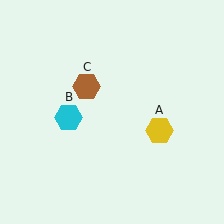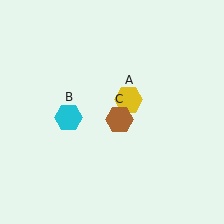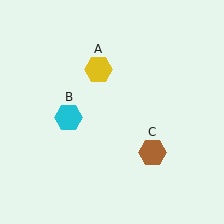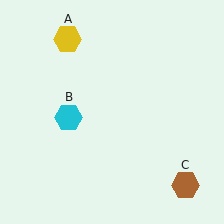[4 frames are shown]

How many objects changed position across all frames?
2 objects changed position: yellow hexagon (object A), brown hexagon (object C).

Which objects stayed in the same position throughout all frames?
Cyan hexagon (object B) remained stationary.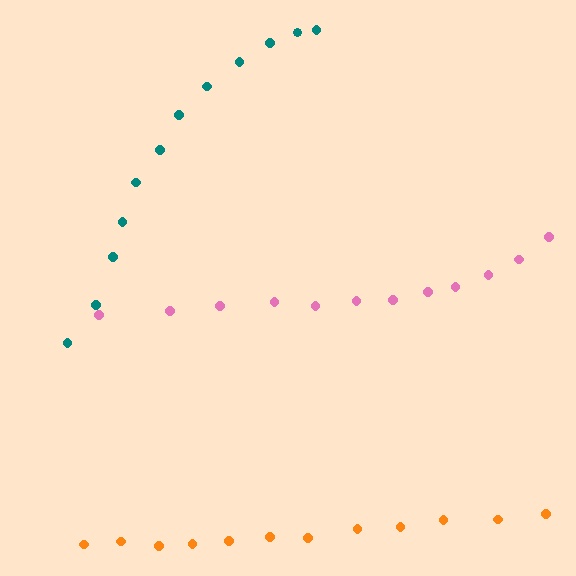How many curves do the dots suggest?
There are 3 distinct paths.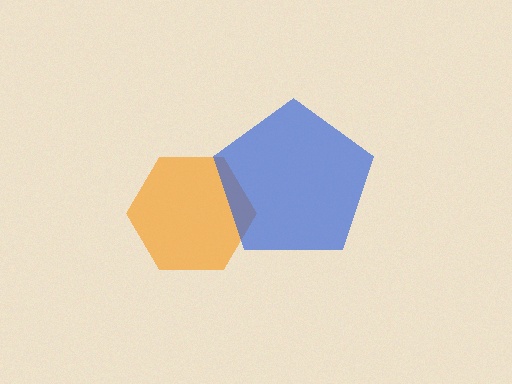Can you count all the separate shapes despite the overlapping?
Yes, there are 2 separate shapes.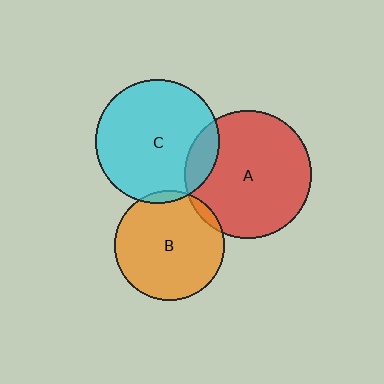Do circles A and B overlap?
Yes.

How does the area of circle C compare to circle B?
Approximately 1.3 times.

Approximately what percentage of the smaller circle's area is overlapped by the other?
Approximately 5%.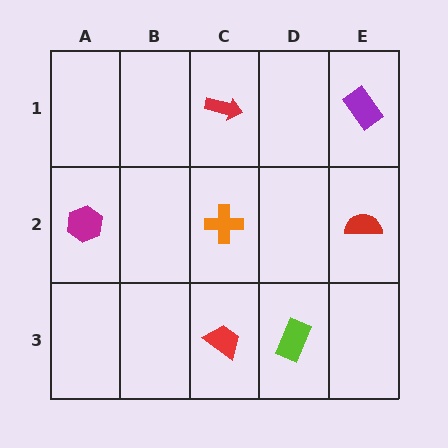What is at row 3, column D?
A lime rectangle.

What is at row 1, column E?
A purple rectangle.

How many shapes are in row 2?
3 shapes.